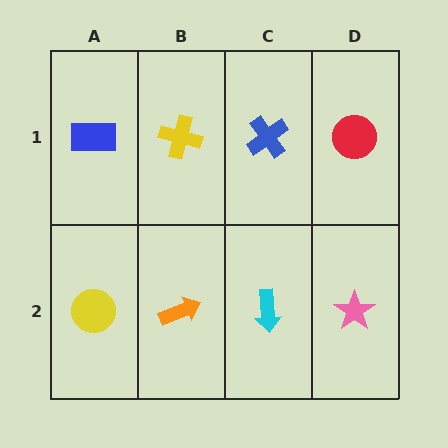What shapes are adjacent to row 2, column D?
A red circle (row 1, column D), a cyan arrow (row 2, column C).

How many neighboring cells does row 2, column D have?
2.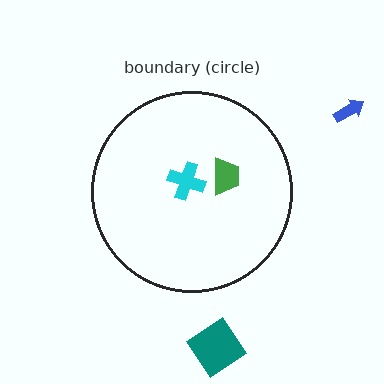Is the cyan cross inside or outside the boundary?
Inside.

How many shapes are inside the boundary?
2 inside, 2 outside.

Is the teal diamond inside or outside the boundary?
Outside.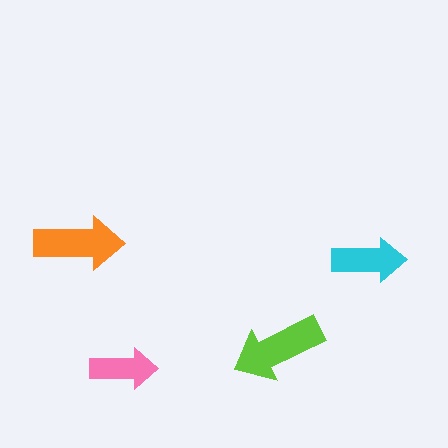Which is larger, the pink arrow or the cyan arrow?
The cyan one.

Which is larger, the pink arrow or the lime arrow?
The lime one.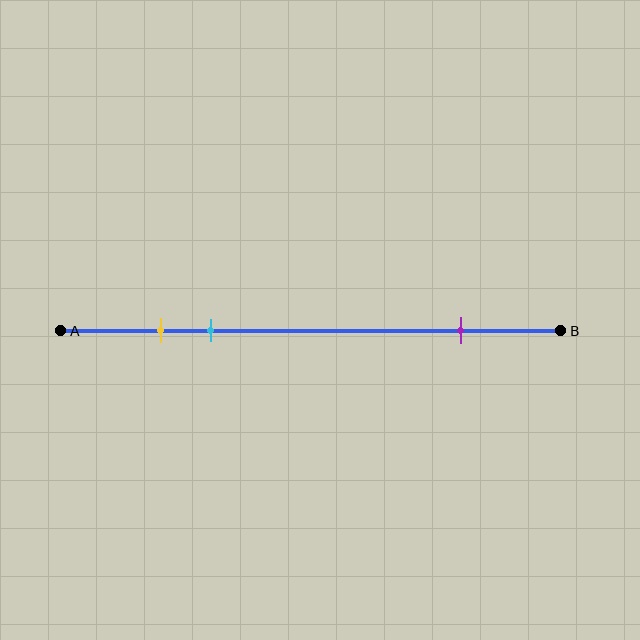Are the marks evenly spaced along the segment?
No, the marks are not evenly spaced.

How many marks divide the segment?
There are 3 marks dividing the segment.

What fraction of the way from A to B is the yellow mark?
The yellow mark is approximately 20% (0.2) of the way from A to B.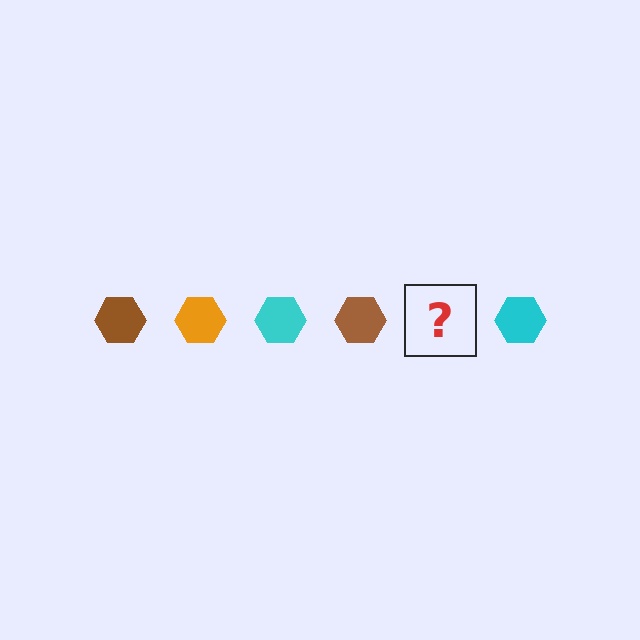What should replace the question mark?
The question mark should be replaced with an orange hexagon.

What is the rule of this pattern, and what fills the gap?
The rule is that the pattern cycles through brown, orange, cyan hexagons. The gap should be filled with an orange hexagon.